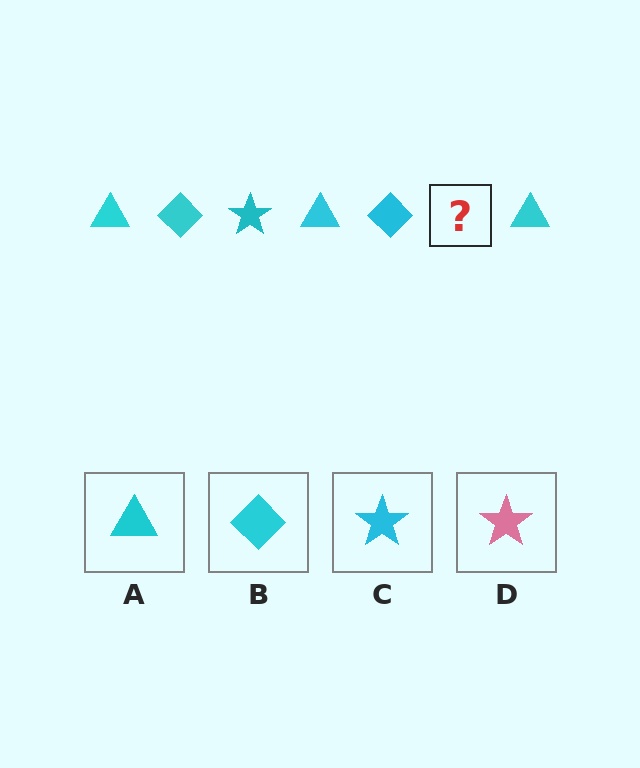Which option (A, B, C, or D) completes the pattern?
C.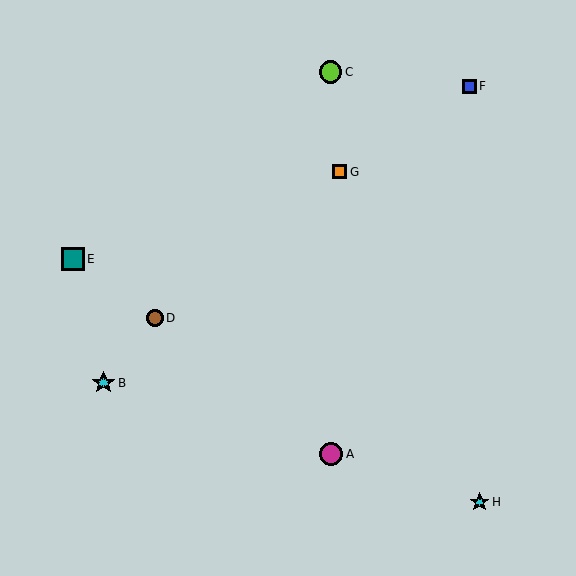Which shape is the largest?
The magenta circle (labeled A) is the largest.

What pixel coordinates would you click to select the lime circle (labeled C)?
Click at (330, 72) to select the lime circle C.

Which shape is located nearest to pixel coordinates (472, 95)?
The blue square (labeled F) at (469, 86) is nearest to that location.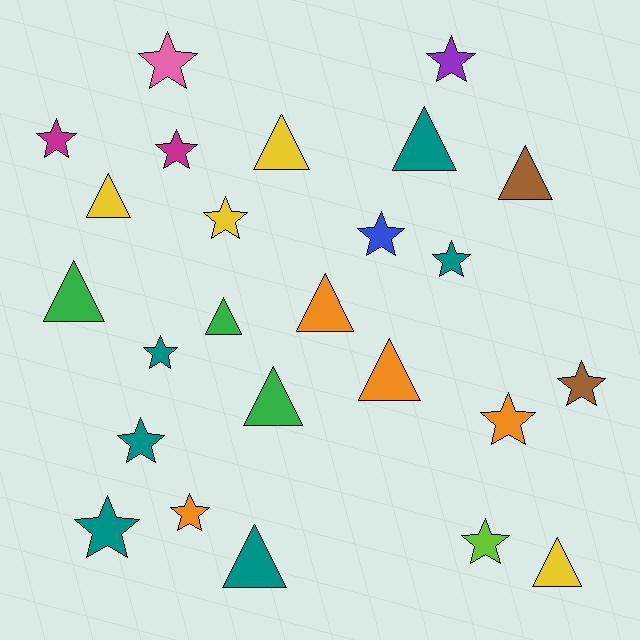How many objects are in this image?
There are 25 objects.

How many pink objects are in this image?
There is 1 pink object.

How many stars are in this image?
There are 14 stars.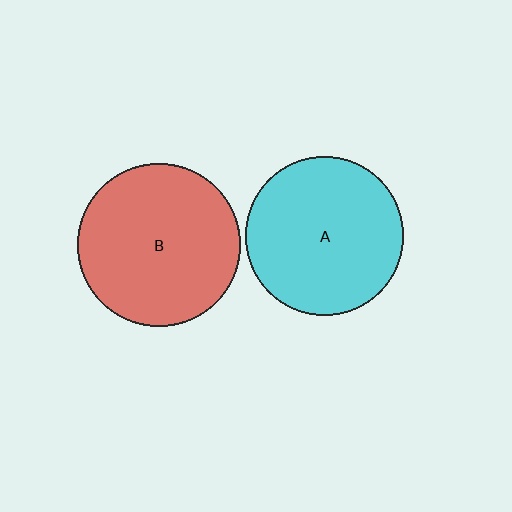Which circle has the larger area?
Circle B (red).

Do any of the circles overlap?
No, none of the circles overlap.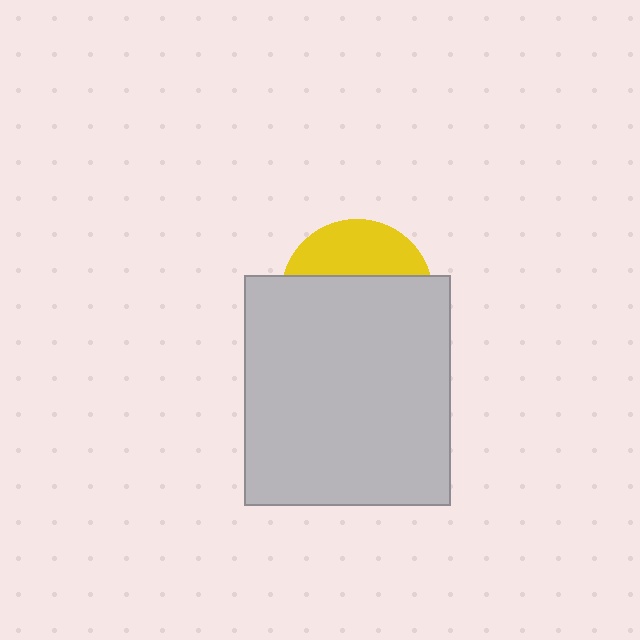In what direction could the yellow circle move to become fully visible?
The yellow circle could move up. That would shift it out from behind the light gray rectangle entirely.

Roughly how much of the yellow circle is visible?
A small part of it is visible (roughly 34%).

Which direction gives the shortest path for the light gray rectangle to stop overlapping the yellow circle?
Moving down gives the shortest separation.